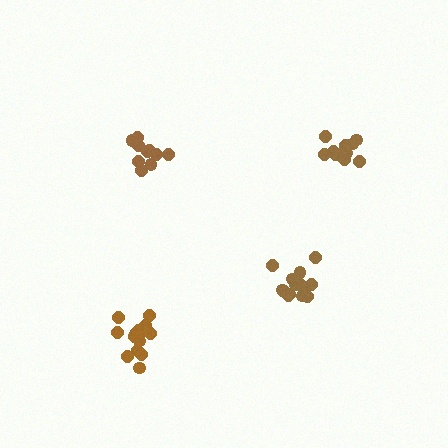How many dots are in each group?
Group 1: 10 dots, Group 2: 16 dots, Group 3: 14 dots, Group 4: 12 dots (52 total).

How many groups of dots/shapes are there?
There are 4 groups.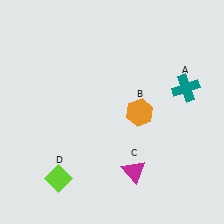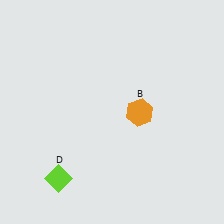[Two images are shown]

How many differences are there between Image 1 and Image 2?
There are 2 differences between the two images.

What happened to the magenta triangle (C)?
The magenta triangle (C) was removed in Image 2. It was in the bottom-right area of Image 1.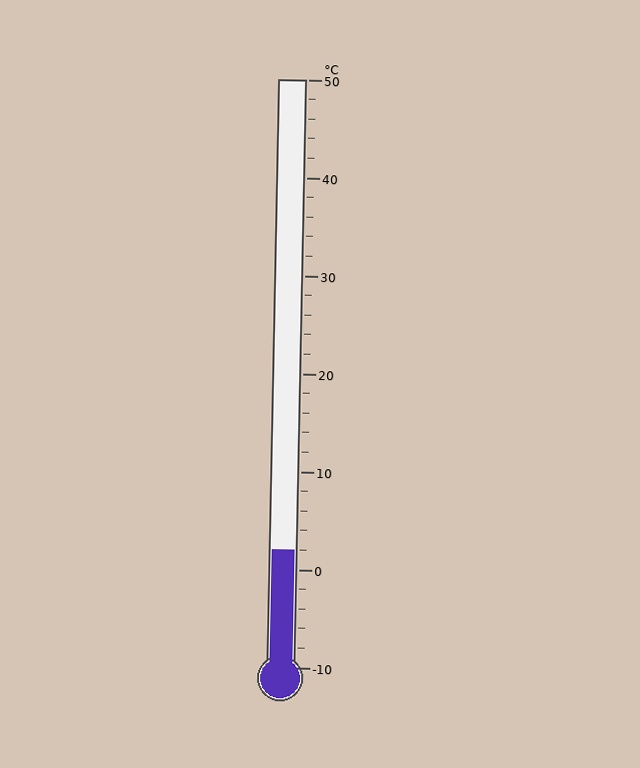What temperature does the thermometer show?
The thermometer shows approximately 2°C.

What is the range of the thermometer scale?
The thermometer scale ranges from -10°C to 50°C.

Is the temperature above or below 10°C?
The temperature is below 10°C.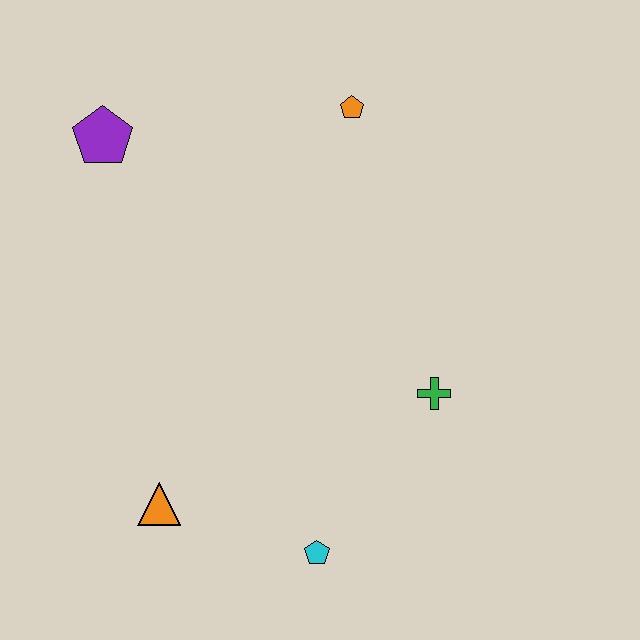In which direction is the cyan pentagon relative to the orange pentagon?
The cyan pentagon is below the orange pentagon.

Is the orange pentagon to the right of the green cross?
No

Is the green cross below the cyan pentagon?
No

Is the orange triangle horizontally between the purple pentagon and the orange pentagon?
Yes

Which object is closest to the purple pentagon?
The orange pentagon is closest to the purple pentagon.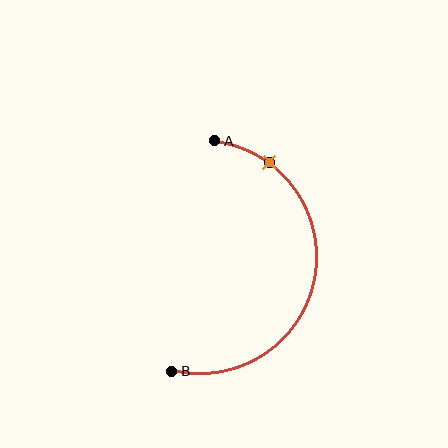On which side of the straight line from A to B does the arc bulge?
The arc bulges to the right of the straight line connecting A and B.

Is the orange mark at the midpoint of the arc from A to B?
No. The orange mark lies on the arc but is closer to endpoint A. The arc midpoint would be at the point on the curve equidistant along the arc from both A and B.